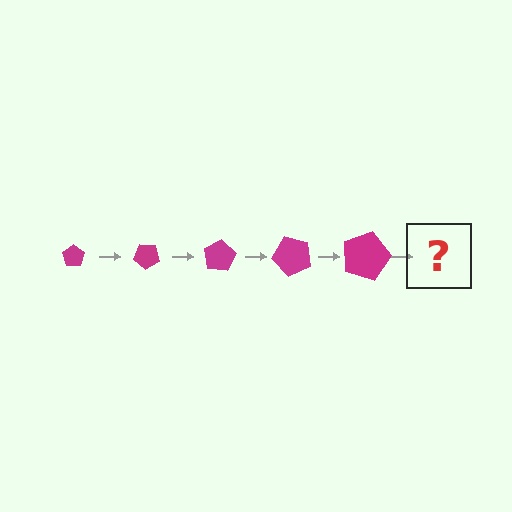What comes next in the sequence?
The next element should be a pentagon, larger than the previous one and rotated 200 degrees from the start.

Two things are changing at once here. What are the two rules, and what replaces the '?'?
The two rules are that the pentagon grows larger each step and it rotates 40 degrees each step. The '?' should be a pentagon, larger than the previous one and rotated 200 degrees from the start.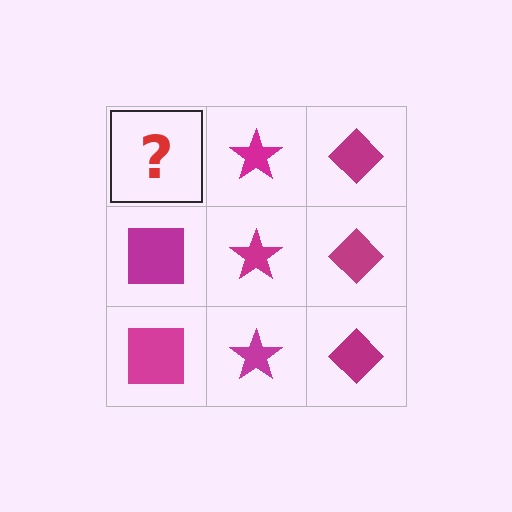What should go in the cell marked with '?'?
The missing cell should contain a magenta square.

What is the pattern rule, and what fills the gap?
The rule is that each column has a consistent shape. The gap should be filled with a magenta square.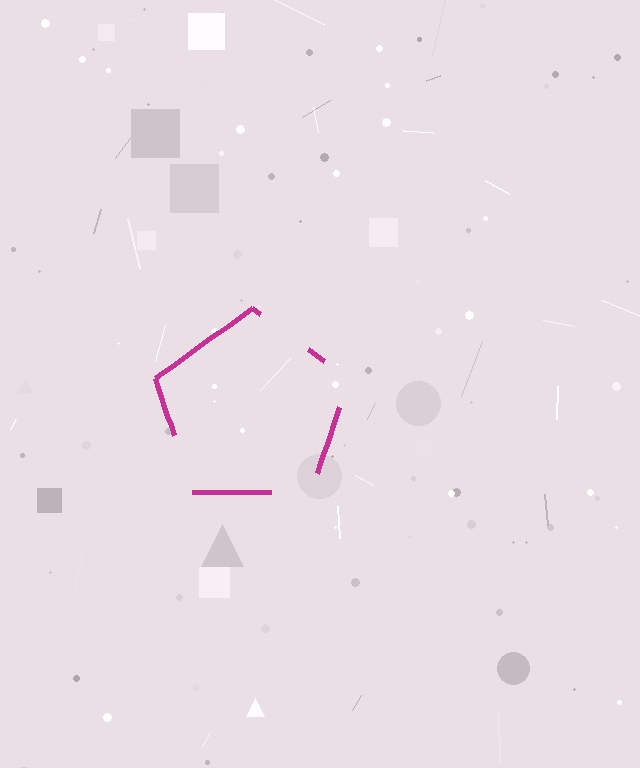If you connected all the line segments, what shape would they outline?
They would outline a pentagon.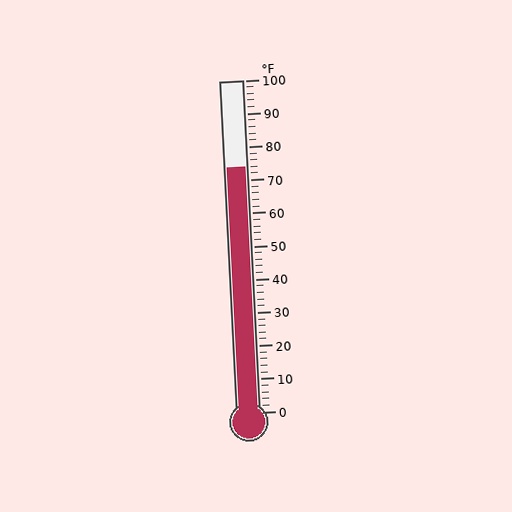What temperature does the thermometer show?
The thermometer shows approximately 74°F.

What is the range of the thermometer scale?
The thermometer scale ranges from 0°F to 100°F.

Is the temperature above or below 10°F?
The temperature is above 10°F.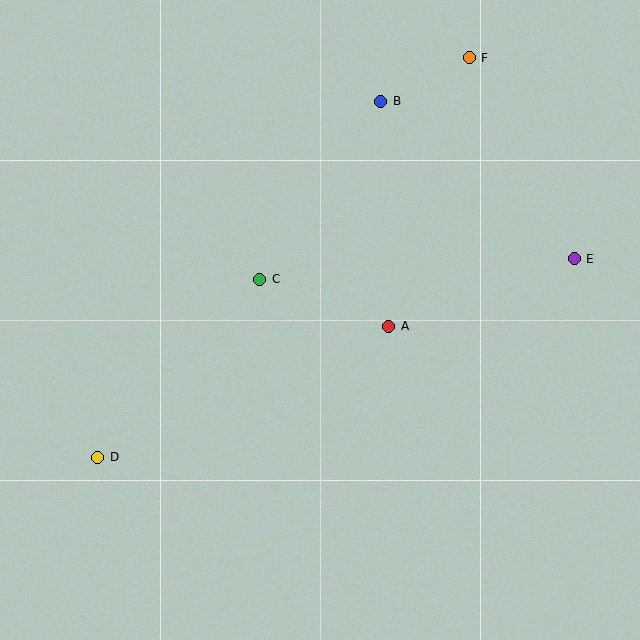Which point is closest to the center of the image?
Point A at (389, 326) is closest to the center.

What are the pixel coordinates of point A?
Point A is at (389, 326).